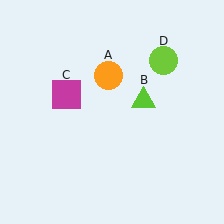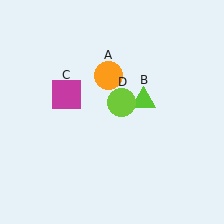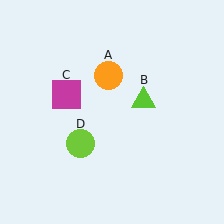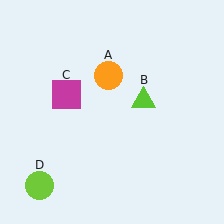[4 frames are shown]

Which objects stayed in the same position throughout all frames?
Orange circle (object A) and lime triangle (object B) and magenta square (object C) remained stationary.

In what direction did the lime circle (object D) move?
The lime circle (object D) moved down and to the left.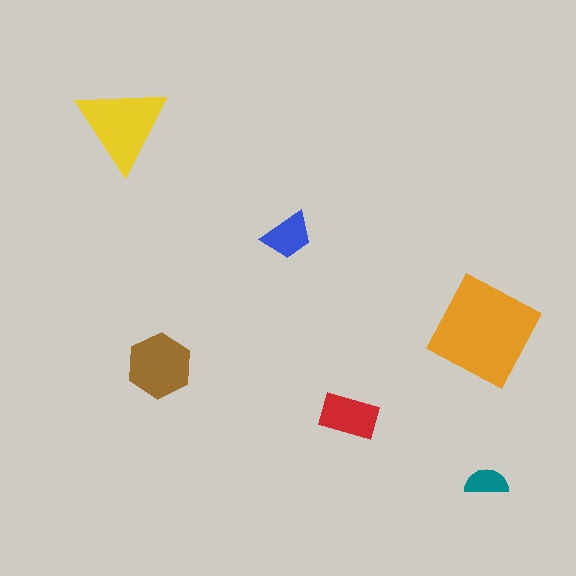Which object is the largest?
The orange square.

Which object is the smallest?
The teal semicircle.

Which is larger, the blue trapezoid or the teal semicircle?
The blue trapezoid.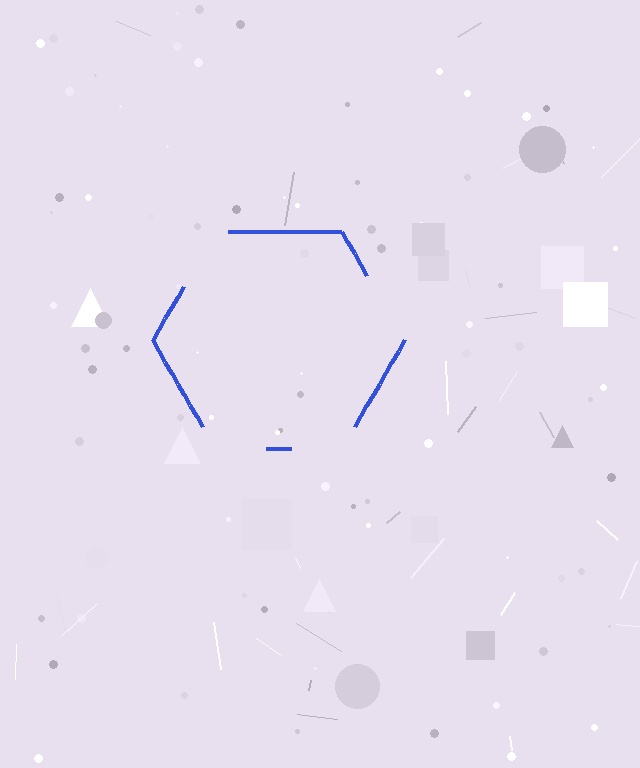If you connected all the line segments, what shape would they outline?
They would outline a hexagon.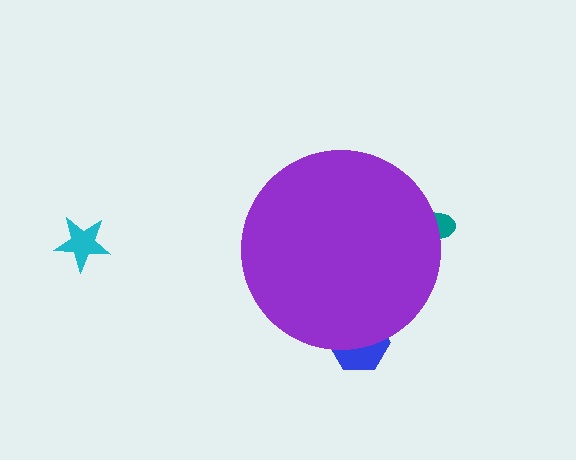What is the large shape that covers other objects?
A purple circle.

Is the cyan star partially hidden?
No, the cyan star is fully visible.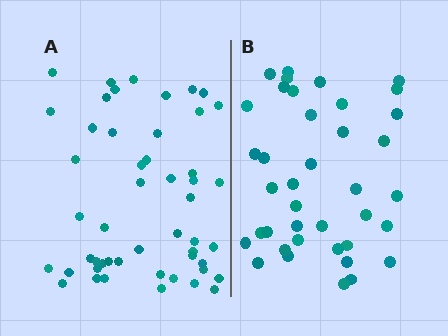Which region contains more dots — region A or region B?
Region A (the left region) has more dots.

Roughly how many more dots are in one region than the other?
Region A has roughly 12 or so more dots than region B.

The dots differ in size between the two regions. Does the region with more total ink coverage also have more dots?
No. Region B has more total ink coverage because its dots are larger, but region A actually contains more individual dots. Total area can be misleading — the number of items is what matters here.